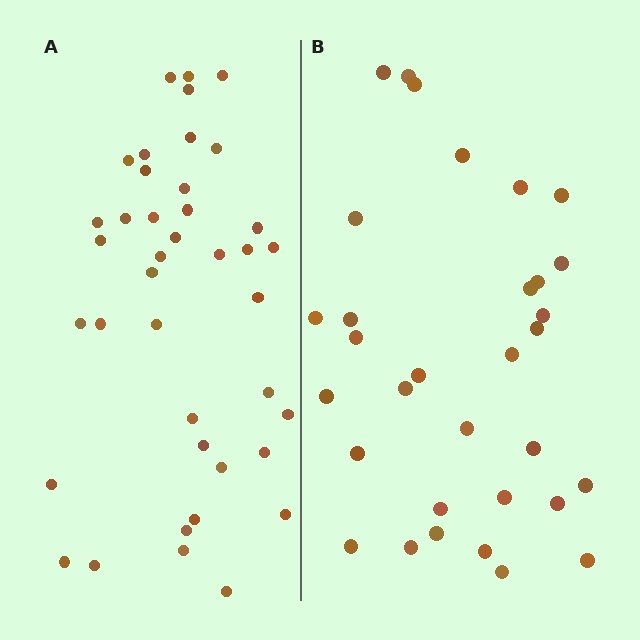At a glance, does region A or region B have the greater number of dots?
Region A (the left region) has more dots.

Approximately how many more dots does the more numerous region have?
Region A has roughly 8 or so more dots than region B.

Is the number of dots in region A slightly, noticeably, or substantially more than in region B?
Region A has noticeably more, but not dramatically so. The ratio is roughly 1.2 to 1.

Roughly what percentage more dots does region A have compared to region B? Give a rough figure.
About 25% more.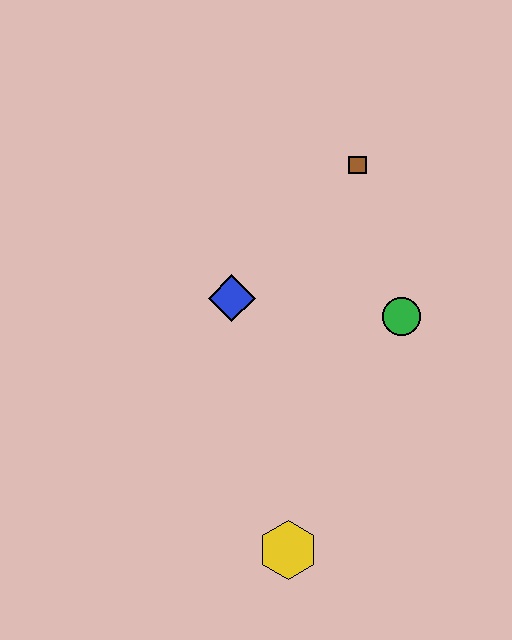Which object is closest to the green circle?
The brown square is closest to the green circle.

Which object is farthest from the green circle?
The yellow hexagon is farthest from the green circle.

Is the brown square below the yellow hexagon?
No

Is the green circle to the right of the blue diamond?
Yes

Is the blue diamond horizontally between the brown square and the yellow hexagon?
No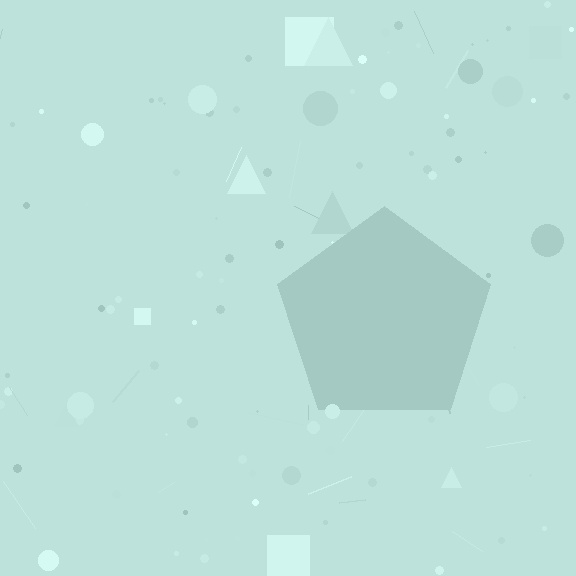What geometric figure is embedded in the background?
A pentagon is embedded in the background.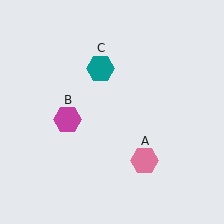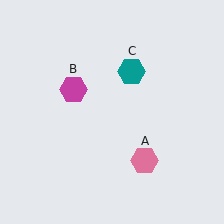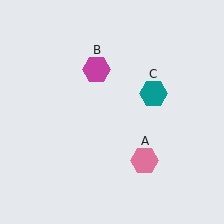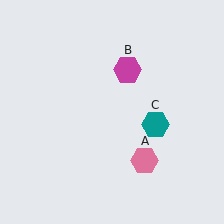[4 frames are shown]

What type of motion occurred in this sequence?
The magenta hexagon (object B), teal hexagon (object C) rotated clockwise around the center of the scene.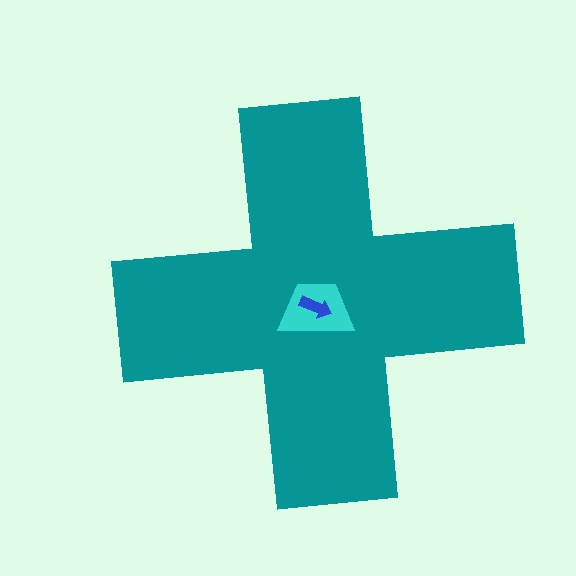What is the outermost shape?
The teal cross.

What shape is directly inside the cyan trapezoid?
The blue arrow.